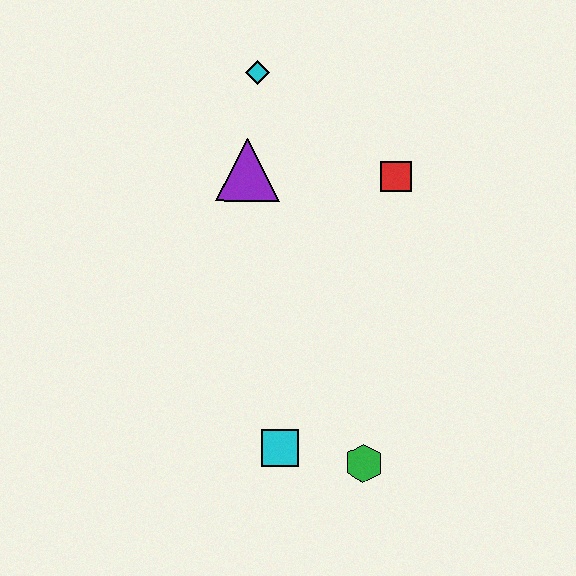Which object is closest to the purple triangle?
The cyan diamond is closest to the purple triangle.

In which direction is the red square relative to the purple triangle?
The red square is to the right of the purple triangle.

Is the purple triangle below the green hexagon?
No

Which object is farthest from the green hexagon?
The cyan diamond is farthest from the green hexagon.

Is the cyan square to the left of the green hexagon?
Yes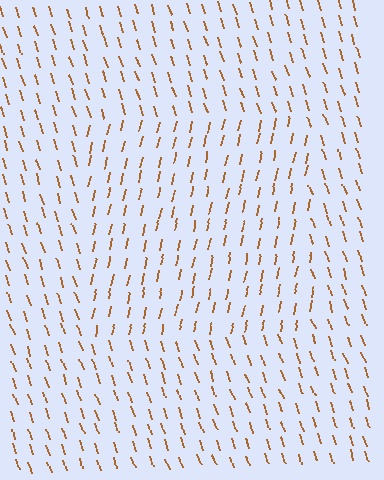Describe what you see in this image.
The image is filled with small brown line segments. A rectangle region in the image has lines oriented differently from the surrounding lines, creating a visible texture boundary.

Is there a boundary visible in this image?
Yes, there is a texture boundary formed by a change in line orientation.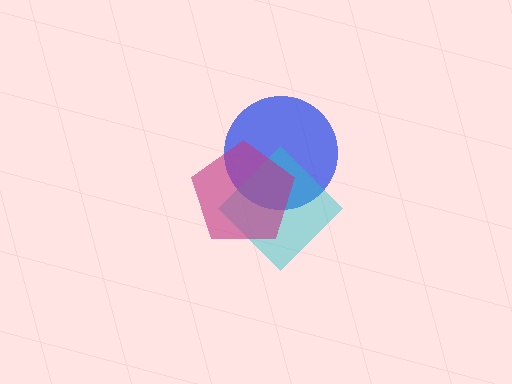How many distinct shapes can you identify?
There are 3 distinct shapes: a blue circle, a cyan diamond, a magenta pentagon.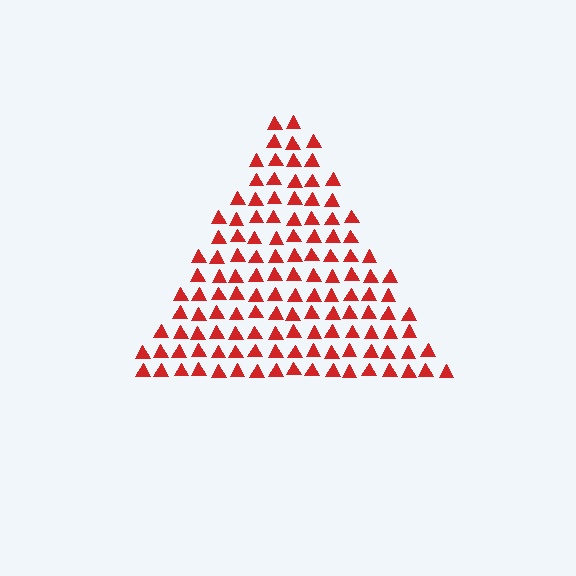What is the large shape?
The large shape is a triangle.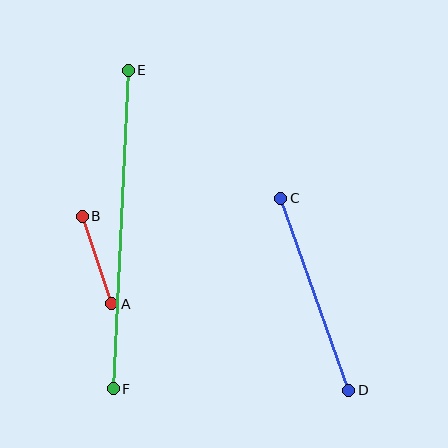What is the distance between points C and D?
The distance is approximately 203 pixels.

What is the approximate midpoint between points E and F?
The midpoint is at approximately (121, 229) pixels.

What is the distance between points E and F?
The distance is approximately 319 pixels.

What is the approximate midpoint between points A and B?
The midpoint is at approximately (97, 260) pixels.